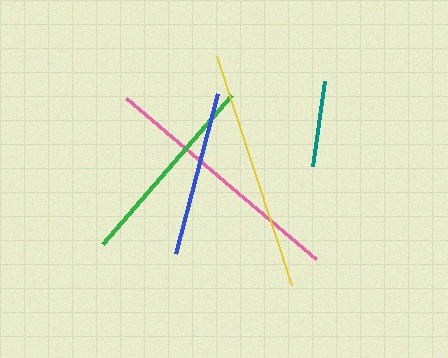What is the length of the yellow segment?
The yellow segment is approximately 241 pixels long.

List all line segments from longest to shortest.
From longest to shortest: pink, yellow, green, blue, teal.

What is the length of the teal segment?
The teal segment is approximately 87 pixels long.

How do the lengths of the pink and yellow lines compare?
The pink and yellow lines are approximately the same length.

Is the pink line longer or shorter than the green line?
The pink line is longer than the green line.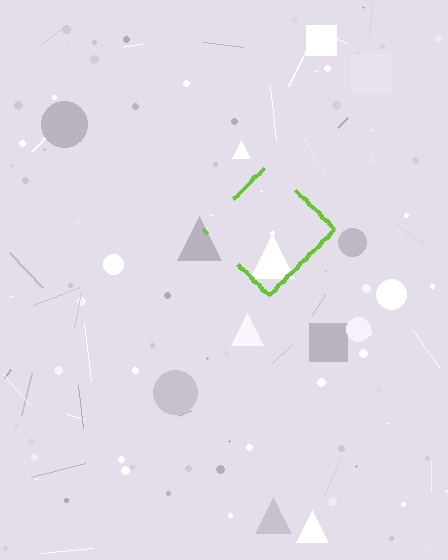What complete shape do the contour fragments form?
The contour fragments form a diamond.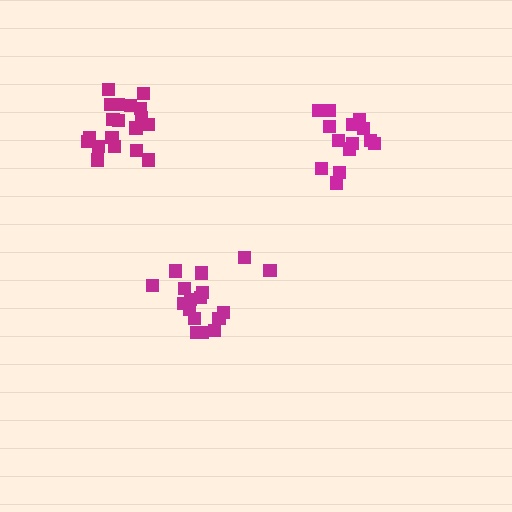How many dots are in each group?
Group 1: 19 dots, Group 2: 17 dots, Group 3: 14 dots (50 total).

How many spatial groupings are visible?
There are 3 spatial groupings.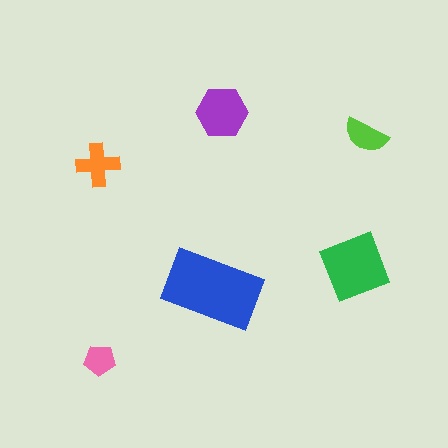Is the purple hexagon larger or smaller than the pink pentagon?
Larger.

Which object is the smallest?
The pink pentagon.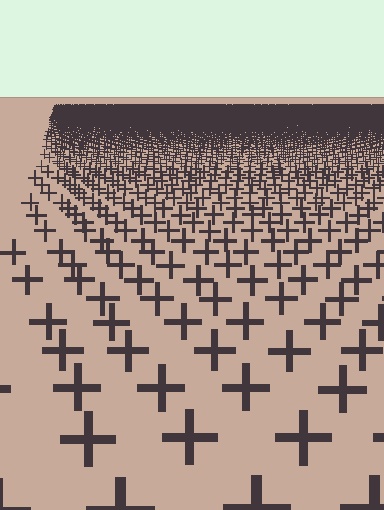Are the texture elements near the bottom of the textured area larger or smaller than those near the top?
Larger. Near the bottom, elements are closer to the viewer and appear at a bigger on-screen size.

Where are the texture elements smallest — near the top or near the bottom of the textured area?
Near the top.